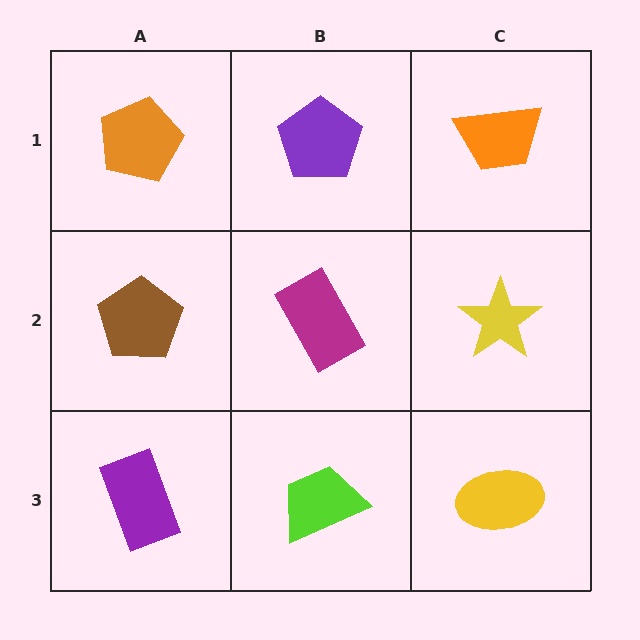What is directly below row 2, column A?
A purple rectangle.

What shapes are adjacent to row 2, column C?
An orange trapezoid (row 1, column C), a yellow ellipse (row 3, column C), a magenta rectangle (row 2, column B).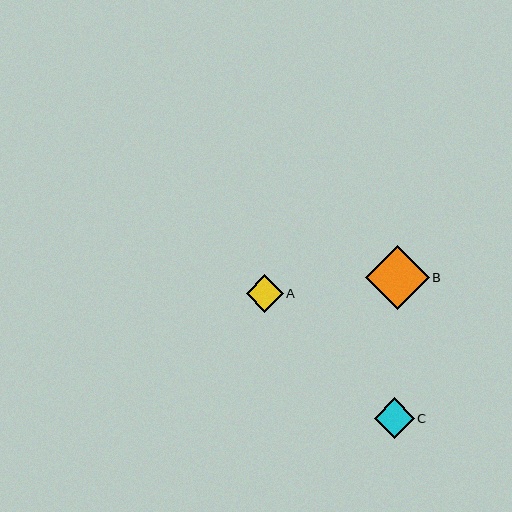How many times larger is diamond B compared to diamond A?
Diamond B is approximately 1.7 times the size of diamond A.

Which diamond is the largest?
Diamond B is the largest with a size of approximately 64 pixels.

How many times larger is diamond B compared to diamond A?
Diamond B is approximately 1.7 times the size of diamond A.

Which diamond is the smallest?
Diamond A is the smallest with a size of approximately 37 pixels.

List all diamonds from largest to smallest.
From largest to smallest: B, C, A.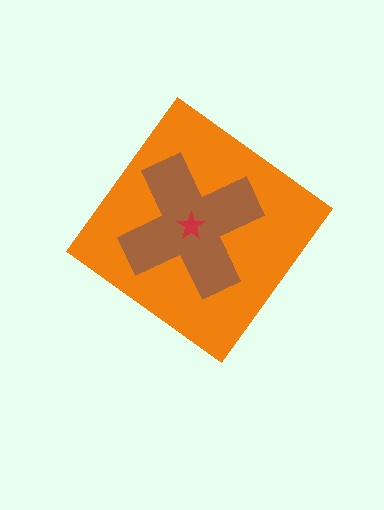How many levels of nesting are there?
3.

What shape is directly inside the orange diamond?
The brown cross.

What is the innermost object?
The red star.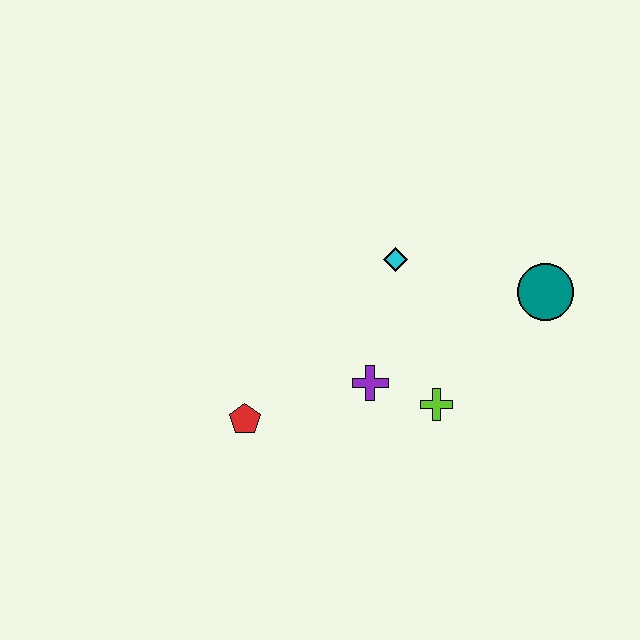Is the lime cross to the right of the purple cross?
Yes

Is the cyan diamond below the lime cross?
No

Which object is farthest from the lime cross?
The red pentagon is farthest from the lime cross.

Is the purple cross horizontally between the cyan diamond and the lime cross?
No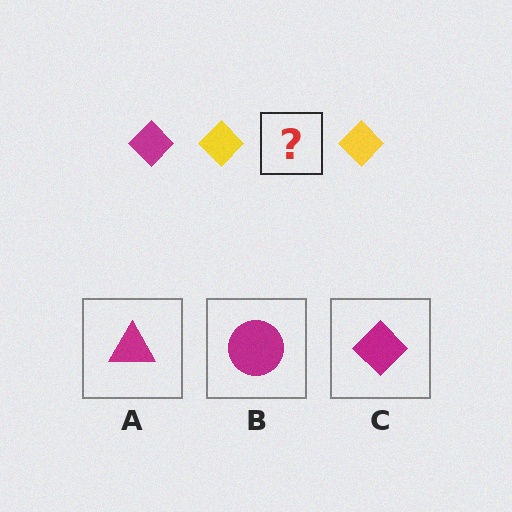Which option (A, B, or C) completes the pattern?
C.